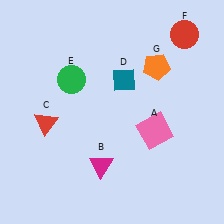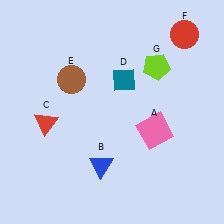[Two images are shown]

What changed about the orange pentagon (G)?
In Image 1, G is orange. In Image 2, it changed to lime.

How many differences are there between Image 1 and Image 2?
There are 3 differences between the two images.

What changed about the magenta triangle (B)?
In Image 1, B is magenta. In Image 2, it changed to blue.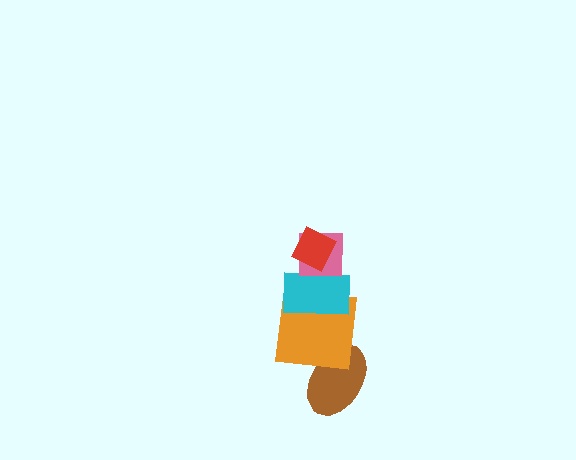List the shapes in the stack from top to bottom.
From top to bottom: the red diamond, the pink square, the cyan rectangle, the orange square, the brown ellipse.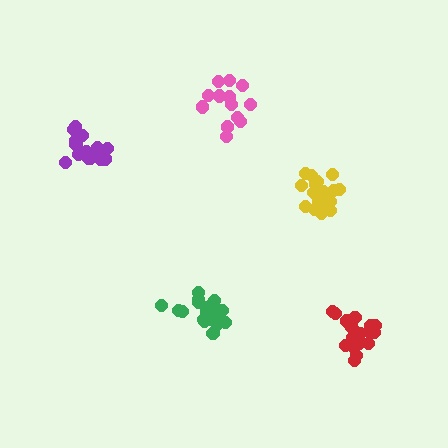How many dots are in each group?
Group 1: 20 dots, Group 2: 15 dots, Group 3: 20 dots, Group 4: 19 dots, Group 5: 19 dots (93 total).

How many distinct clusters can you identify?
There are 5 distinct clusters.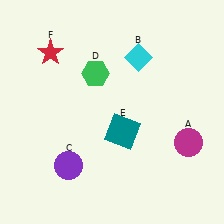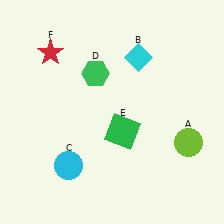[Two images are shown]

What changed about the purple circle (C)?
In Image 1, C is purple. In Image 2, it changed to cyan.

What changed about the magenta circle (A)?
In Image 1, A is magenta. In Image 2, it changed to lime.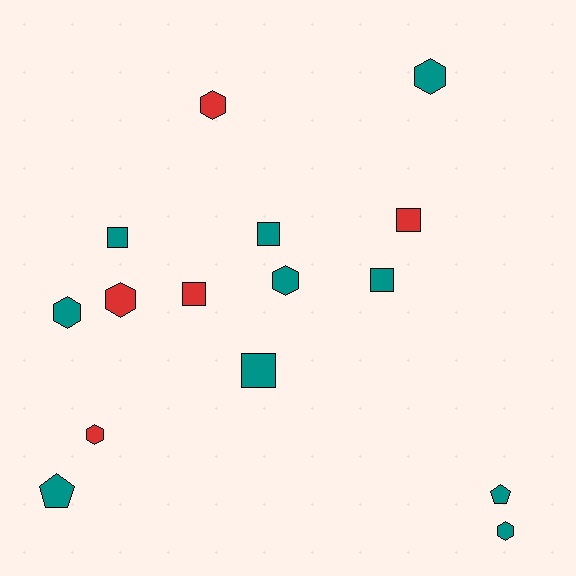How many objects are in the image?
There are 15 objects.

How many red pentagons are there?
There are no red pentagons.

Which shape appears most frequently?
Hexagon, with 7 objects.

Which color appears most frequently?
Teal, with 10 objects.